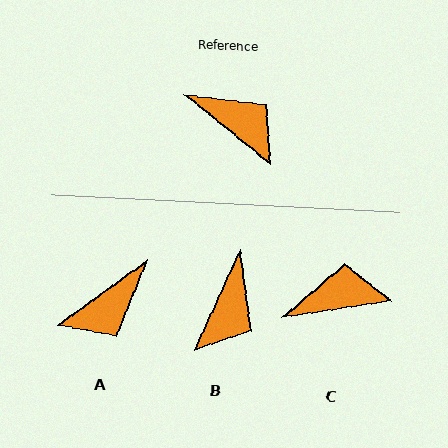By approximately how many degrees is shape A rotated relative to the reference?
Approximately 105 degrees clockwise.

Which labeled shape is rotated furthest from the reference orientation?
A, about 105 degrees away.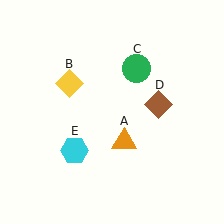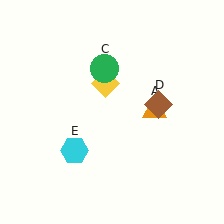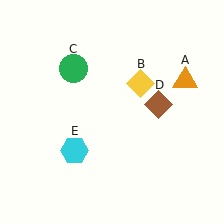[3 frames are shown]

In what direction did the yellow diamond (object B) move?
The yellow diamond (object B) moved right.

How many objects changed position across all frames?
3 objects changed position: orange triangle (object A), yellow diamond (object B), green circle (object C).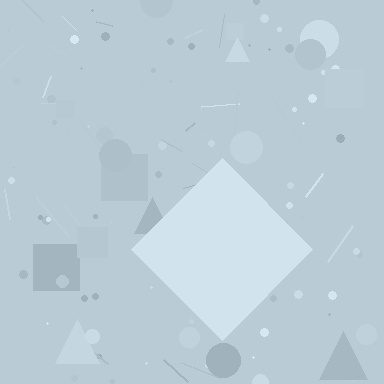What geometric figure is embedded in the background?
A diamond is embedded in the background.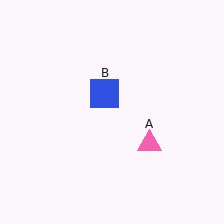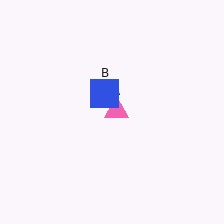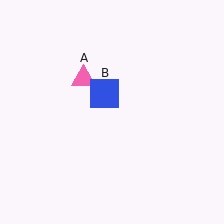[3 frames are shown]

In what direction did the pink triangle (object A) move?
The pink triangle (object A) moved up and to the left.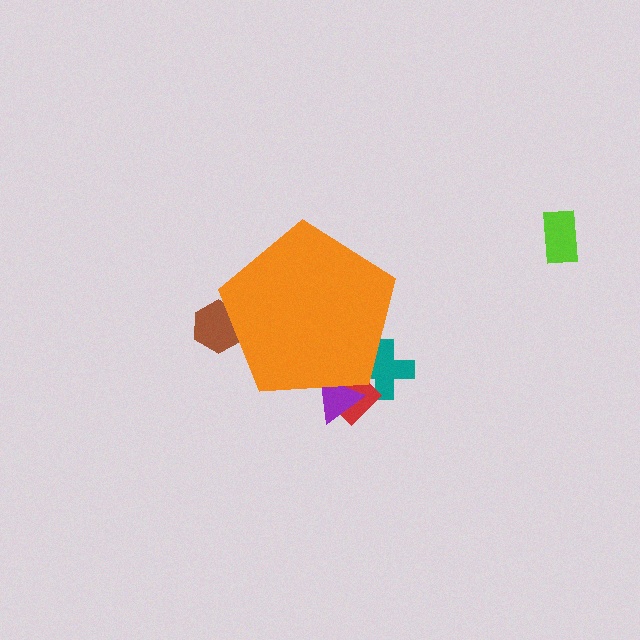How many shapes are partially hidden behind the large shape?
4 shapes are partially hidden.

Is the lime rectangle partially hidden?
No, the lime rectangle is fully visible.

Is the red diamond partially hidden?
Yes, the red diamond is partially hidden behind the orange pentagon.